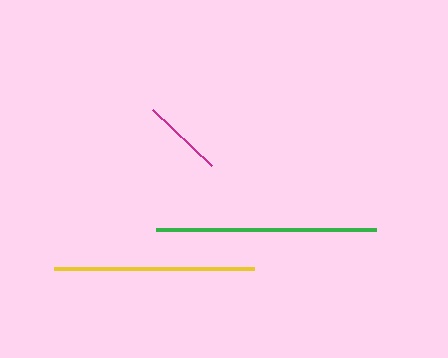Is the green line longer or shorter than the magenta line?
The green line is longer than the magenta line.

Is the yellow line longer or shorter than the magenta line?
The yellow line is longer than the magenta line.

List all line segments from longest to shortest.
From longest to shortest: green, yellow, magenta.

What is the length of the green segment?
The green segment is approximately 220 pixels long.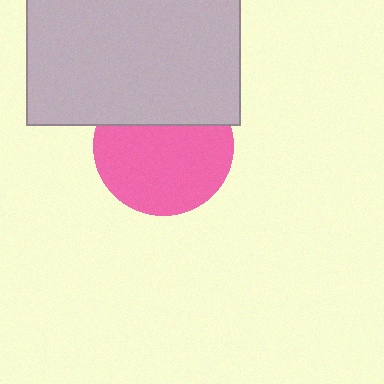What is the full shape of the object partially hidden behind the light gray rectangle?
The partially hidden object is a pink circle.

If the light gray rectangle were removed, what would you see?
You would see the complete pink circle.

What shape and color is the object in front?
The object in front is a light gray rectangle.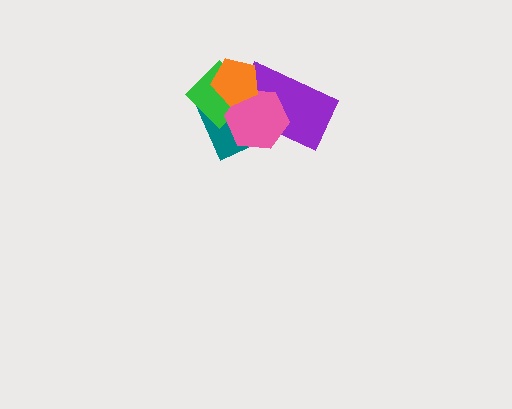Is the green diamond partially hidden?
Yes, it is partially covered by another shape.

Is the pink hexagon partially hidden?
Yes, it is partially covered by another shape.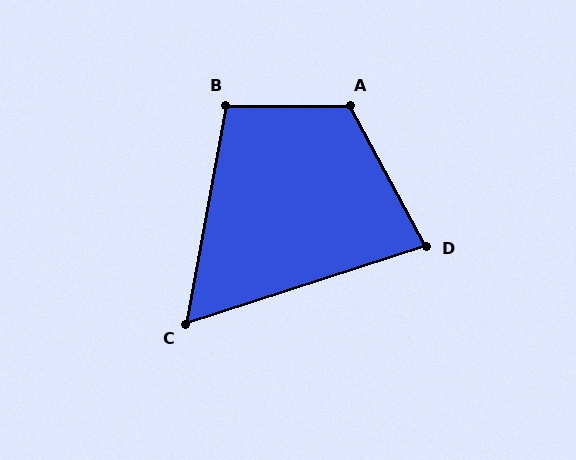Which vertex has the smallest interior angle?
C, at approximately 62 degrees.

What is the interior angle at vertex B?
Approximately 100 degrees (obtuse).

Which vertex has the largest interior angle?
A, at approximately 118 degrees.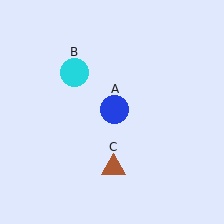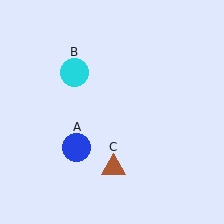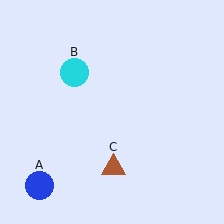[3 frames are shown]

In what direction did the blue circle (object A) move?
The blue circle (object A) moved down and to the left.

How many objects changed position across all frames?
1 object changed position: blue circle (object A).